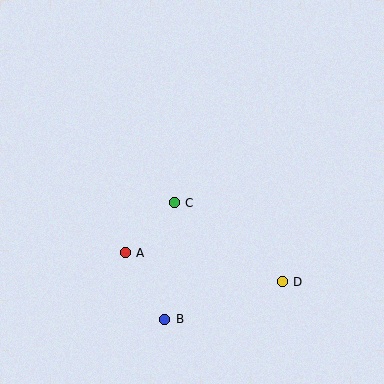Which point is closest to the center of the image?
Point C at (174, 203) is closest to the center.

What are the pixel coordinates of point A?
Point A is at (125, 253).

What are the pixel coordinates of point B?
Point B is at (165, 319).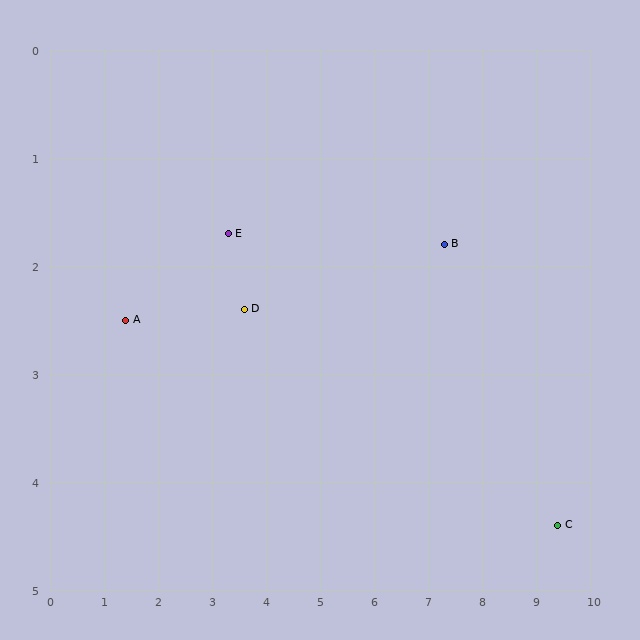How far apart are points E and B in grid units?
Points E and B are about 4.0 grid units apart.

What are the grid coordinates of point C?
Point C is at approximately (9.4, 4.4).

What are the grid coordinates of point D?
Point D is at approximately (3.6, 2.4).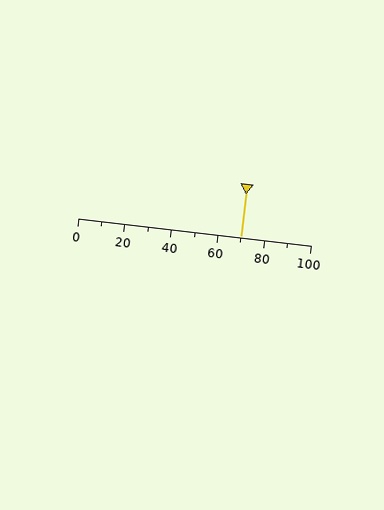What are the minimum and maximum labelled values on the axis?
The axis runs from 0 to 100.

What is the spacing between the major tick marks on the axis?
The major ticks are spaced 20 apart.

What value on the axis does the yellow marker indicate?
The marker indicates approximately 70.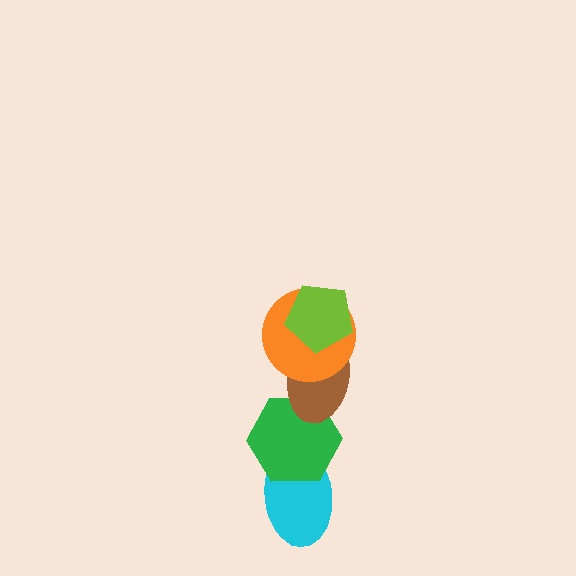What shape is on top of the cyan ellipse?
The green hexagon is on top of the cyan ellipse.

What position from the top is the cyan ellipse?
The cyan ellipse is 5th from the top.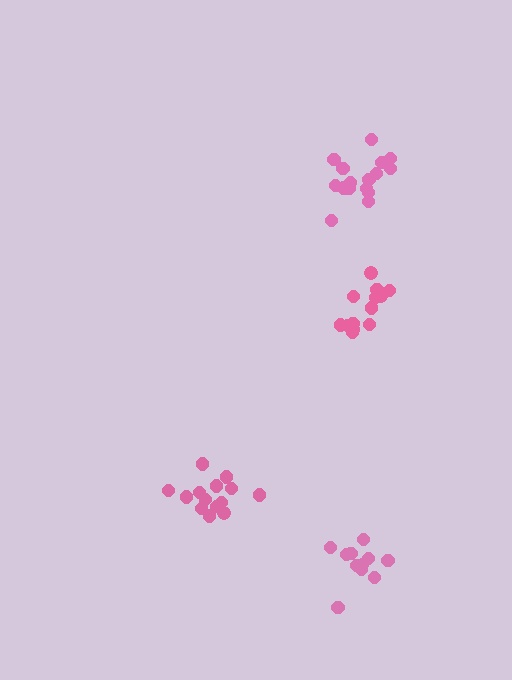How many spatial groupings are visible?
There are 4 spatial groupings.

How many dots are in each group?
Group 1: 14 dots, Group 2: 11 dots, Group 3: 17 dots, Group 4: 14 dots (56 total).